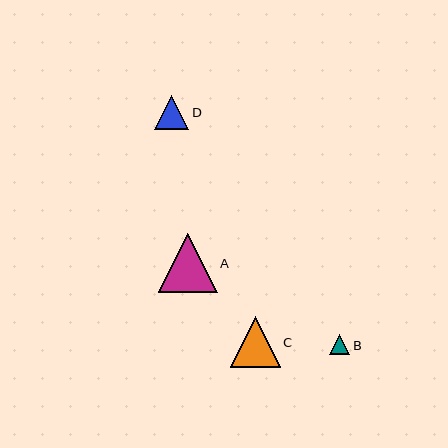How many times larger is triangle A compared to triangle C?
Triangle A is approximately 1.2 times the size of triangle C.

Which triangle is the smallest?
Triangle B is the smallest with a size of approximately 20 pixels.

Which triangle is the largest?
Triangle A is the largest with a size of approximately 59 pixels.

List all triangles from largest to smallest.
From largest to smallest: A, C, D, B.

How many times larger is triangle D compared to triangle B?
Triangle D is approximately 1.7 times the size of triangle B.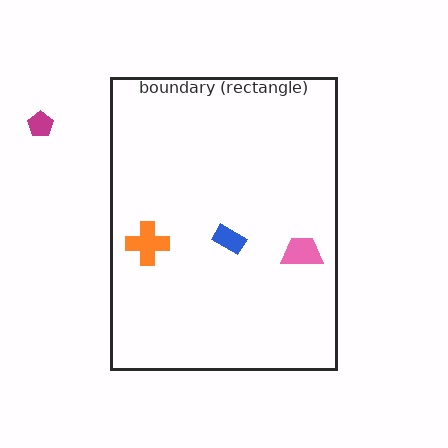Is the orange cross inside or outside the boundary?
Inside.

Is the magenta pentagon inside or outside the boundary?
Outside.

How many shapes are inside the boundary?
3 inside, 1 outside.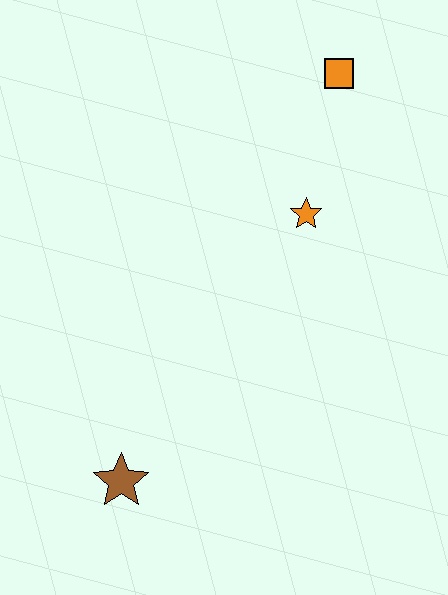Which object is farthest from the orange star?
The brown star is farthest from the orange star.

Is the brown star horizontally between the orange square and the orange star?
No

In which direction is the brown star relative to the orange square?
The brown star is below the orange square.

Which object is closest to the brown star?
The orange star is closest to the brown star.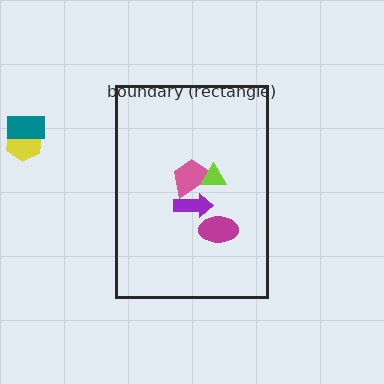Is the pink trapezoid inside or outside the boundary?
Inside.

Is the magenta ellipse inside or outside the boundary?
Inside.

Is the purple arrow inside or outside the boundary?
Inside.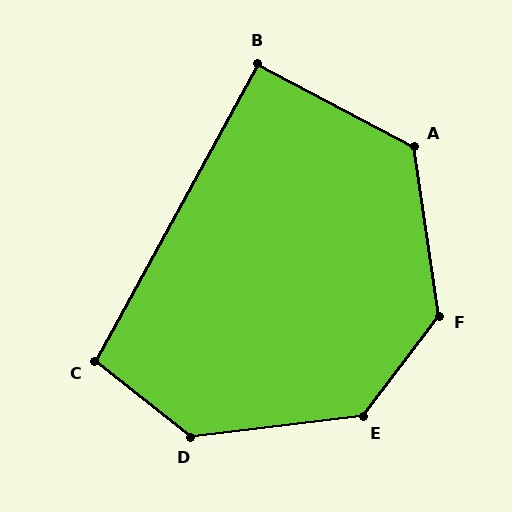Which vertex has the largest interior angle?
F, at approximately 135 degrees.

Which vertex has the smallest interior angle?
B, at approximately 91 degrees.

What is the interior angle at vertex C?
Approximately 100 degrees (obtuse).